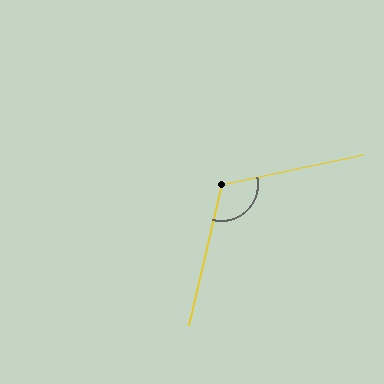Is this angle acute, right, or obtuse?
It is obtuse.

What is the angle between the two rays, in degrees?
Approximately 116 degrees.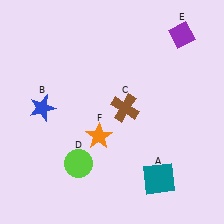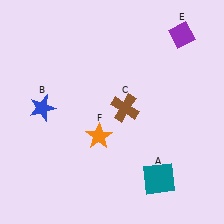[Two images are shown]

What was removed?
The lime circle (D) was removed in Image 2.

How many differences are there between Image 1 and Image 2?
There is 1 difference between the two images.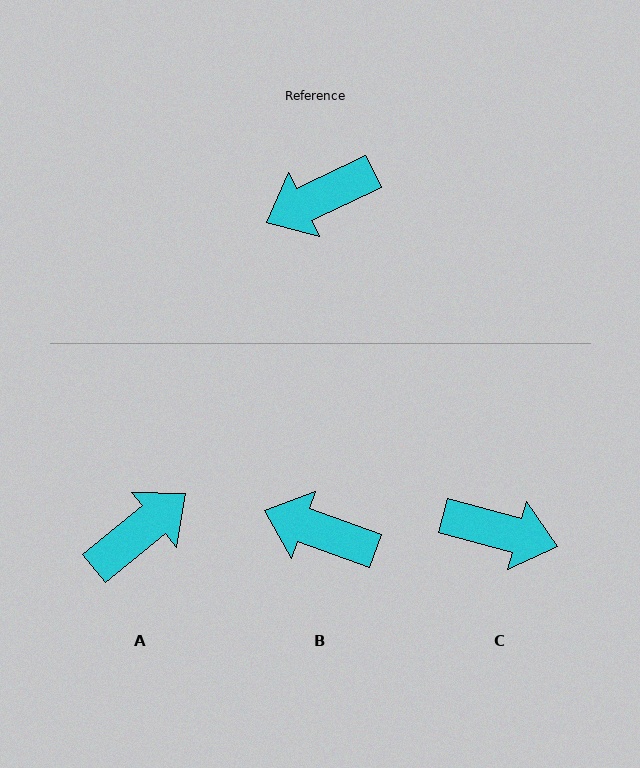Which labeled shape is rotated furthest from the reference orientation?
A, about 166 degrees away.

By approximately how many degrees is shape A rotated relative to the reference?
Approximately 166 degrees clockwise.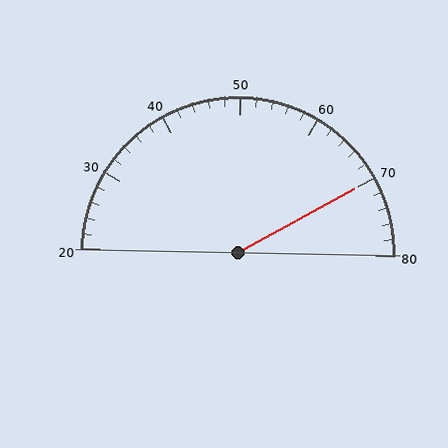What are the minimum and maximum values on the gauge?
The gauge ranges from 20 to 80.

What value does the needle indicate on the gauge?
The needle indicates approximately 70.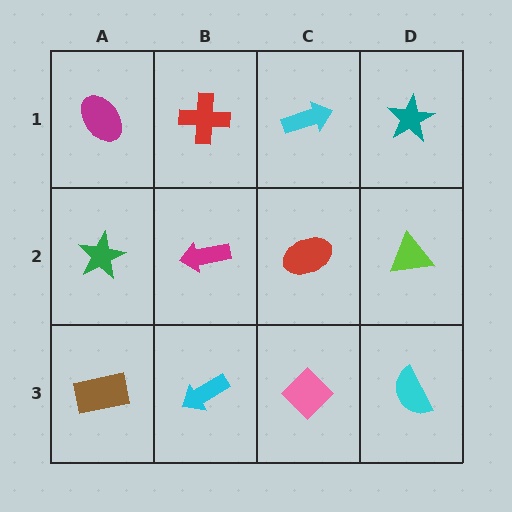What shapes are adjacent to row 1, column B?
A magenta arrow (row 2, column B), a magenta ellipse (row 1, column A), a cyan arrow (row 1, column C).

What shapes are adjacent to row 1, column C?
A red ellipse (row 2, column C), a red cross (row 1, column B), a teal star (row 1, column D).